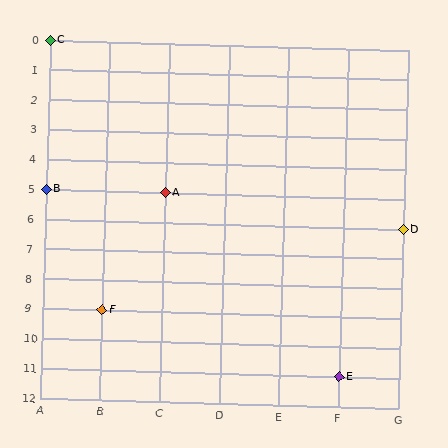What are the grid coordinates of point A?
Point A is at grid coordinates (C, 5).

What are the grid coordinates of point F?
Point F is at grid coordinates (B, 9).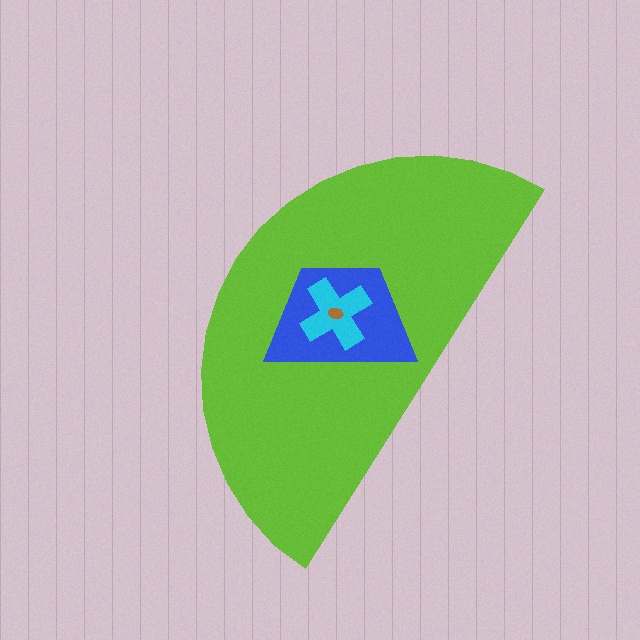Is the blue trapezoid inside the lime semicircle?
Yes.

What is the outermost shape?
The lime semicircle.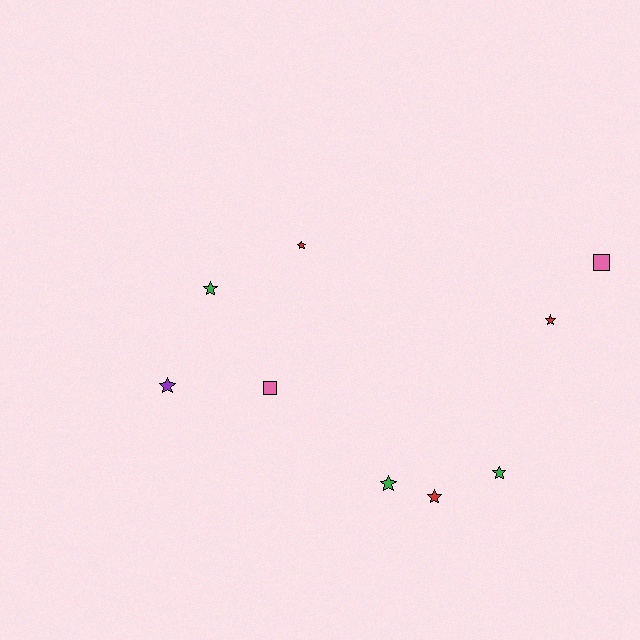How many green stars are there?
There are 3 green stars.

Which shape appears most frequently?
Star, with 7 objects.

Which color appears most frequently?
Red, with 3 objects.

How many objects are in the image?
There are 9 objects.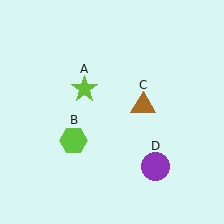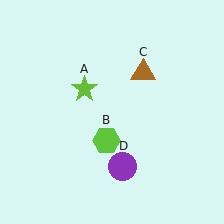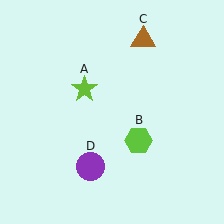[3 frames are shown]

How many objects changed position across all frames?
3 objects changed position: lime hexagon (object B), brown triangle (object C), purple circle (object D).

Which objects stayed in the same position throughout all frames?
Lime star (object A) remained stationary.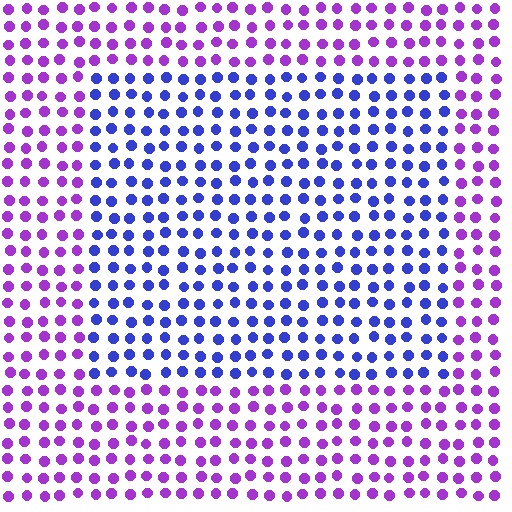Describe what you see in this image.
The image is filled with small purple elements in a uniform arrangement. A rectangle-shaped region is visible where the elements are tinted to a slightly different hue, forming a subtle color boundary.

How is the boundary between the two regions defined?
The boundary is defined purely by a slight shift in hue (about 47 degrees). Spacing, size, and orientation are identical on both sides.